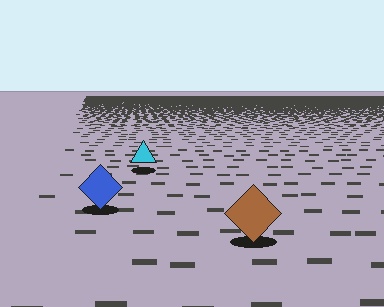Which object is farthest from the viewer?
The cyan triangle is farthest from the viewer. It appears smaller and the ground texture around it is denser.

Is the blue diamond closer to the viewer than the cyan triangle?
Yes. The blue diamond is closer — you can tell from the texture gradient: the ground texture is coarser near it.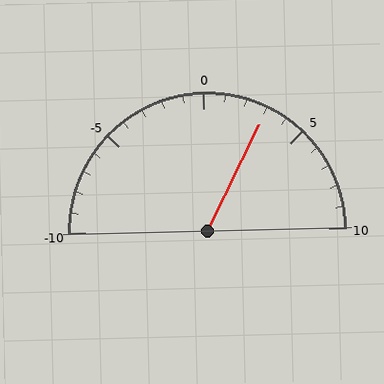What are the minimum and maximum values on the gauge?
The gauge ranges from -10 to 10.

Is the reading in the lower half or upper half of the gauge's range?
The reading is in the upper half of the range (-10 to 10).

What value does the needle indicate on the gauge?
The needle indicates approximately 3.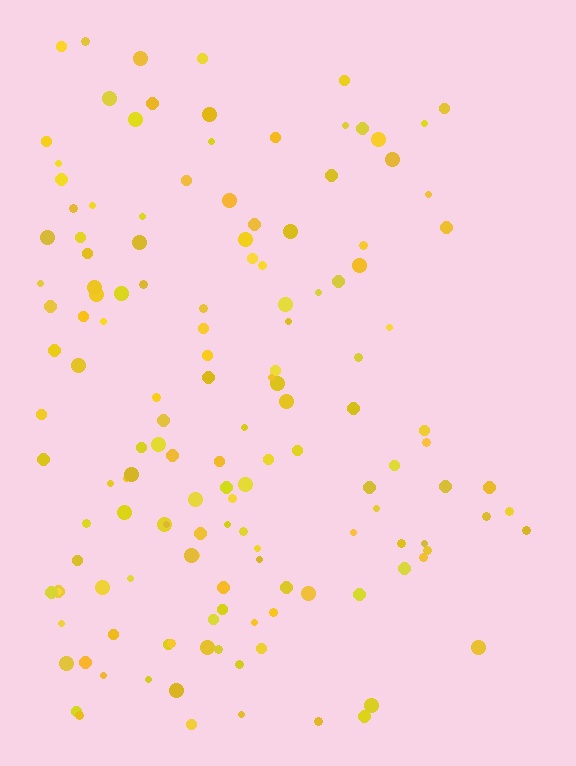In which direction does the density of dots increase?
From right to left, with the left side densest.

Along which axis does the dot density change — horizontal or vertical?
Horizontal.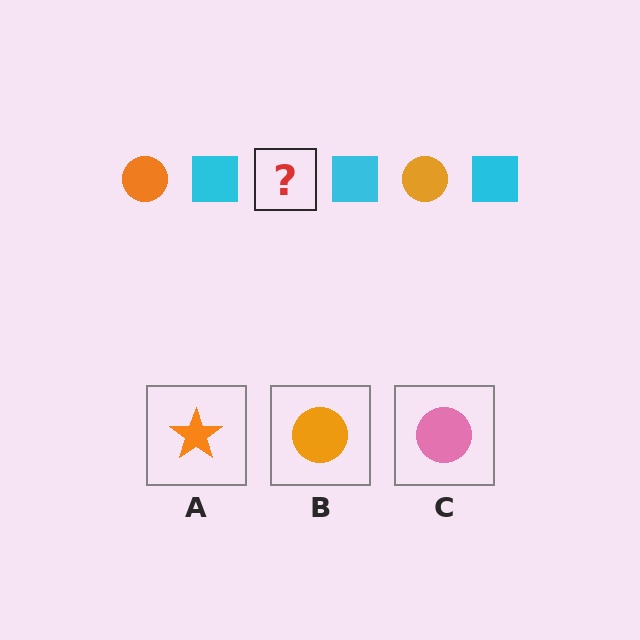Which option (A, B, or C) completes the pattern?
B.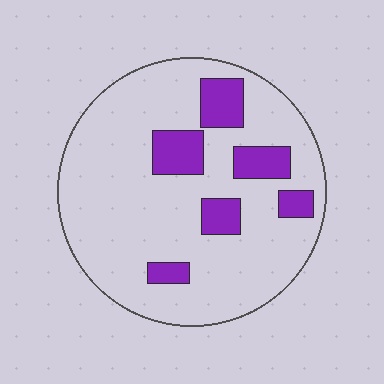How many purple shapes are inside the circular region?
6.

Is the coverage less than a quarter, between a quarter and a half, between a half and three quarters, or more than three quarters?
Less than a quarter.